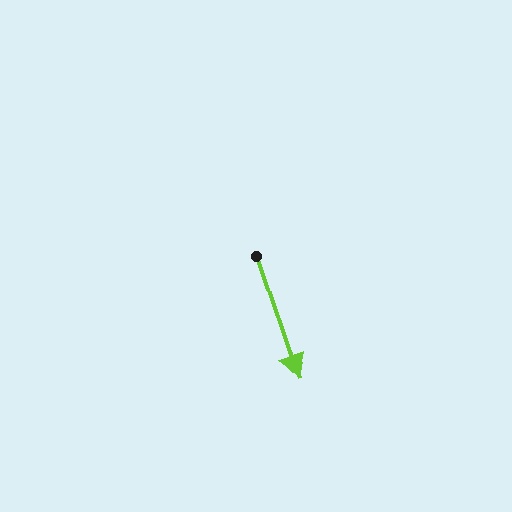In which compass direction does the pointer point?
South.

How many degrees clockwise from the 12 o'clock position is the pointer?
Approximately 161 degrees.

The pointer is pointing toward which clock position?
Roughly 5 o'clock.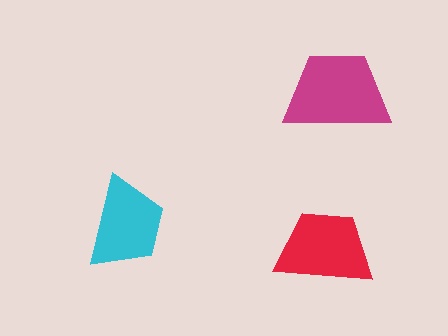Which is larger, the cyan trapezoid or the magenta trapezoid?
The magenta one.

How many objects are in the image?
There are 3 objects in the image.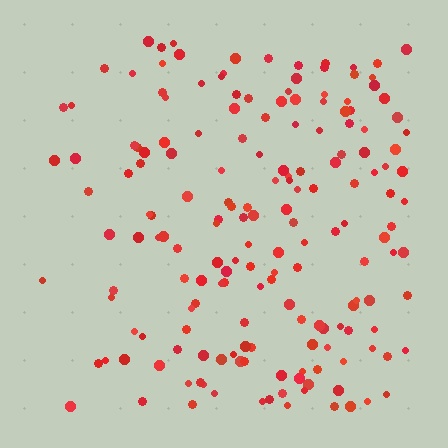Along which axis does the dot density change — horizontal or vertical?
Horizontal.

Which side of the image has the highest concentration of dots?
The right.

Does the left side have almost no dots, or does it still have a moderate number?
Still a moderate number, just noticeably fewer than the right.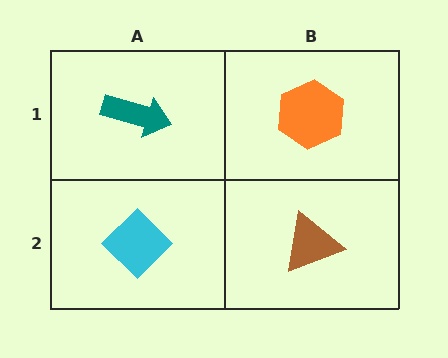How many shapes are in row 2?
2 shapes.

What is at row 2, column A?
A cyan diamond.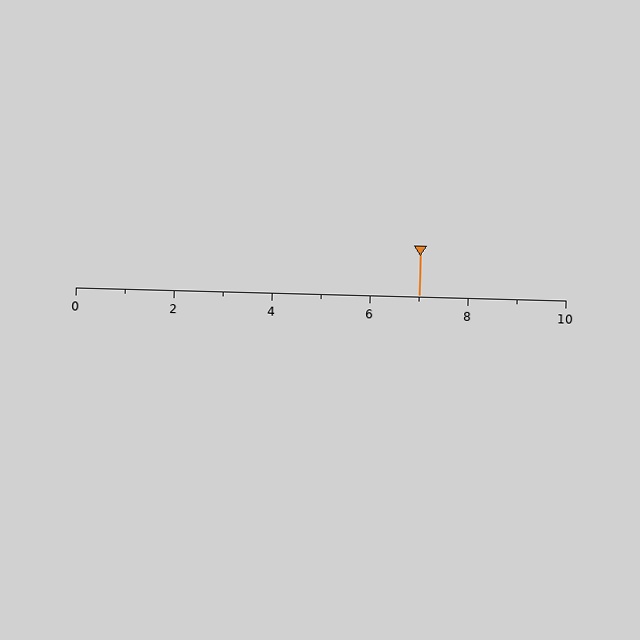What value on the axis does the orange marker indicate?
The marker indicates approximately 7.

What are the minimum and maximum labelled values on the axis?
The axis runs from 0 to 10.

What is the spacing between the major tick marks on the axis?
The major ticks are spaced 2 apart.